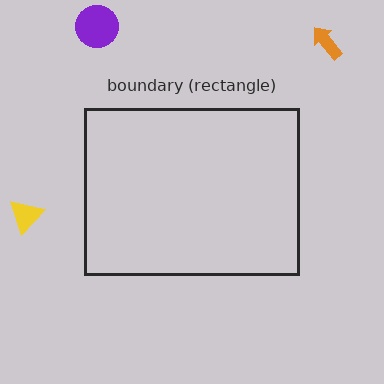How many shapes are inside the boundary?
0 inside, 3 outside.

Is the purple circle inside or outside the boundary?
Outside.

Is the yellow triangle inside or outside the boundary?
Outside.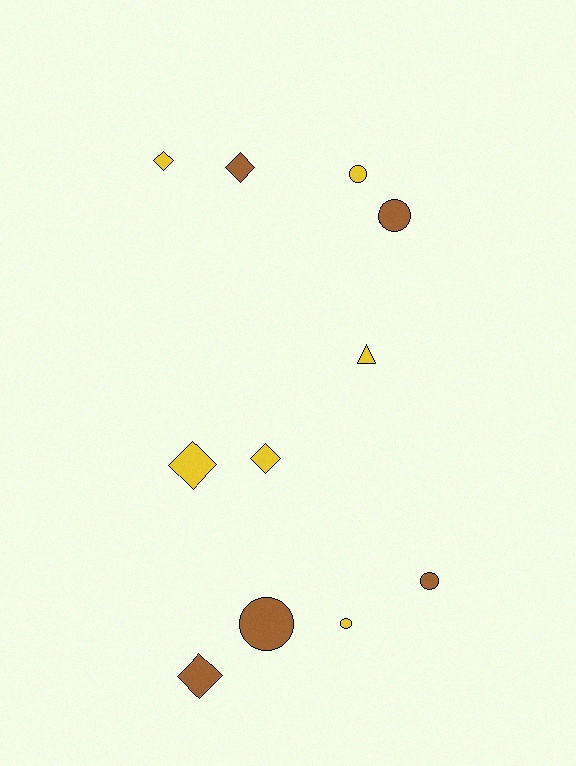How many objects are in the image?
There are 11 objects.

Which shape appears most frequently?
Diamond, with 5 objects.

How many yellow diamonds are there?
There are 3 yellow diamonds.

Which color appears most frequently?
Yellow, with 6 objects.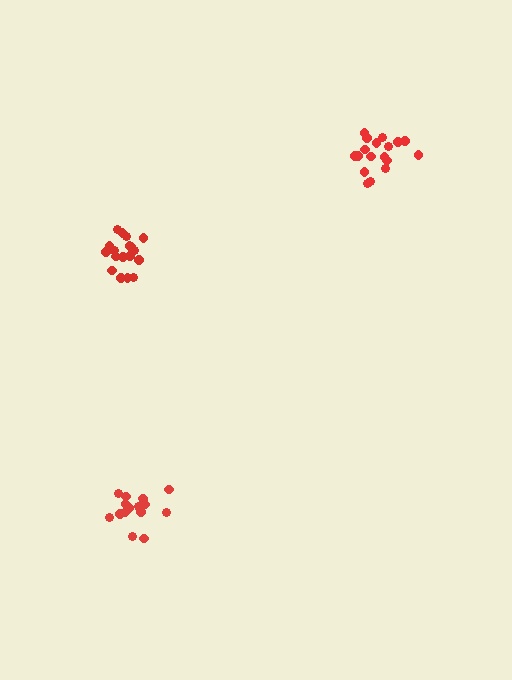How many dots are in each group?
Group 1: 18 dots, Group 2: 16 dots, Group 3: 18 dots (52 total).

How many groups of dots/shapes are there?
There are 3 groups.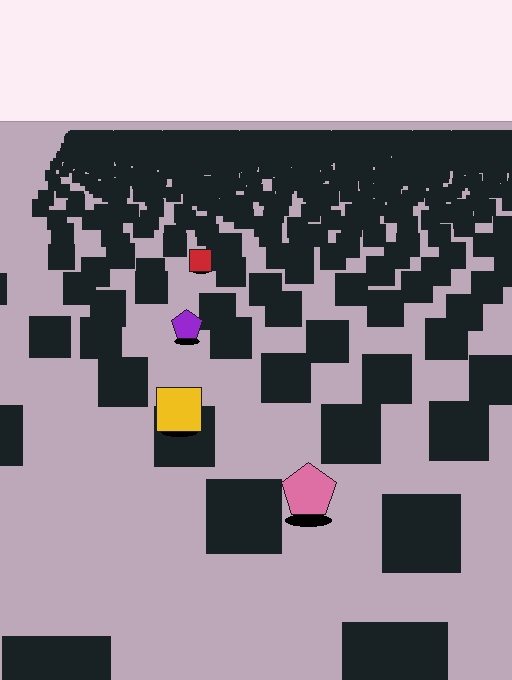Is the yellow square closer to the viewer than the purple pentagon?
Yes. The yellow square is closer — you can tell from the texture gradient: the ground texture is coarser near it.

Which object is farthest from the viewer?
The red square is farthest from the viewer. It appears smaller and the ground texture around it is denser.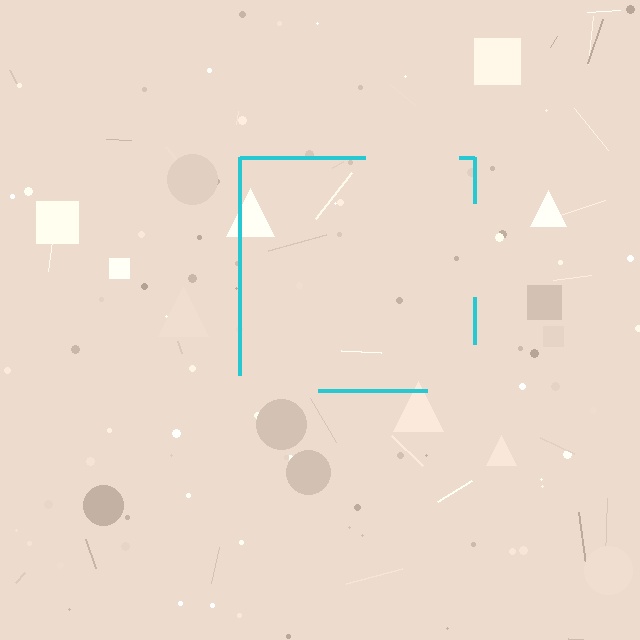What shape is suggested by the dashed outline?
The dashed outline suggests a square.